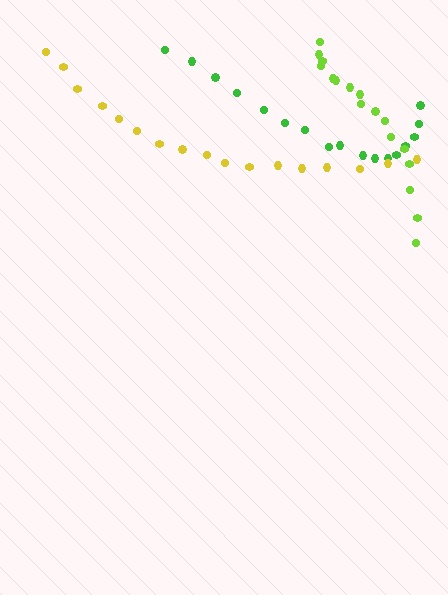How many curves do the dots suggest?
There are 3 distinct paths.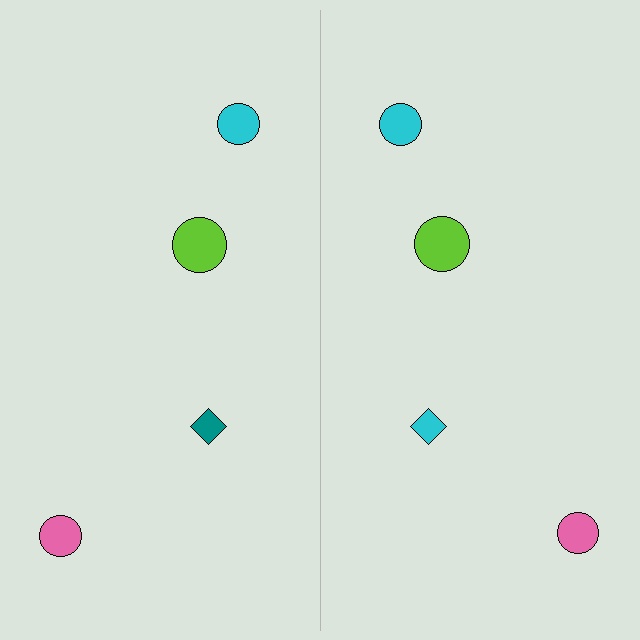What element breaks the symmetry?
The cyan diamond on the right side breaks the symmetry — its mirror counterpart is teal.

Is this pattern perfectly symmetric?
No, the pattern is not perfectly symmetric. The cyan diamond on the right side breaks the symmetry — its mirror counterpart is teal.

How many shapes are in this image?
There are 8 shapes in this image.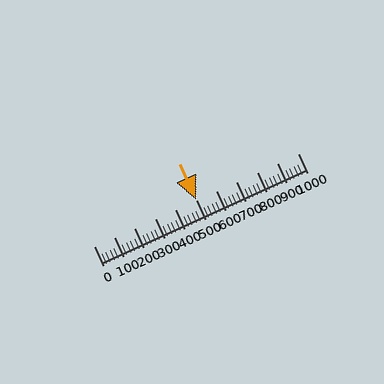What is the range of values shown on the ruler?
The ruler shows values from 0 to 1000.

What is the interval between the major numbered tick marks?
The major tick marks are spaced 100 units apart.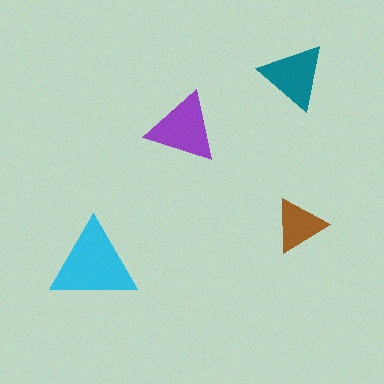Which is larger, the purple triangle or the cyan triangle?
The cyan one.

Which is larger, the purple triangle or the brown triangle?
The purple one.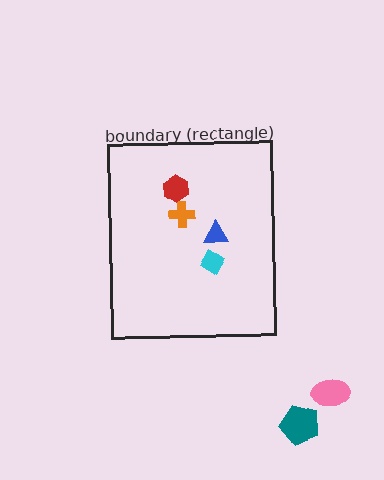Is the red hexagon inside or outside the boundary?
Inside.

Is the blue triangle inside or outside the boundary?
Inside.